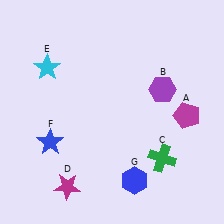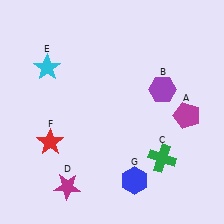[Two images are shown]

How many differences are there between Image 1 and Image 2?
There is 1 difference between the two images.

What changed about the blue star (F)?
In Image 1, F is blue. In Image 2, it changed to red.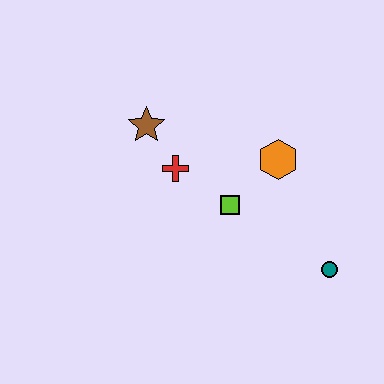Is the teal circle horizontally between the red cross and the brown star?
No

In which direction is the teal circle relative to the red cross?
The teal circle is to the right of the red cross.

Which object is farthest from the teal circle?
The brown star is farthest from the teal circle.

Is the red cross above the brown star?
No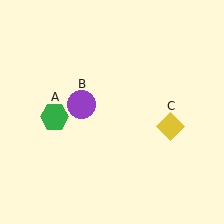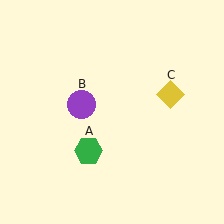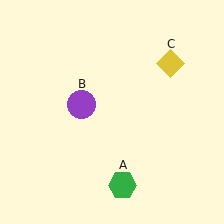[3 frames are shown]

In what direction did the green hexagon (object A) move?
The green hexagon (object A) moved down and to the right.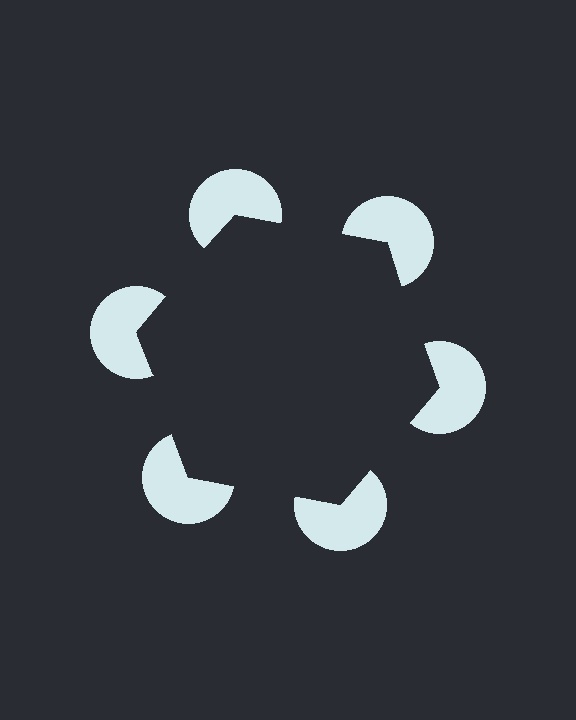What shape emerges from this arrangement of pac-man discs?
An illusory hexagon — its edges are inferred from the aligned wedge cuts in the pac-man discs, not physically drawn.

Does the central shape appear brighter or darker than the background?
It typically appears slightly darker than the background, even though no actual brightness change is drawn.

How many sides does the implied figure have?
6 sides.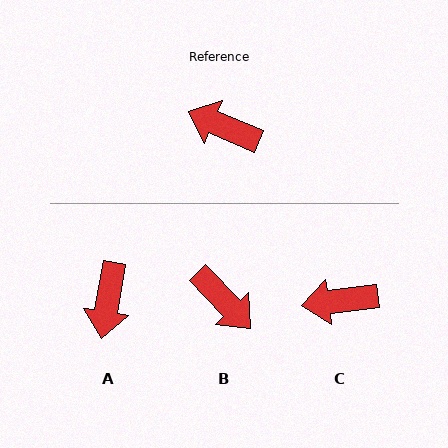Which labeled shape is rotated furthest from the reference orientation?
B, about 157 degrees away.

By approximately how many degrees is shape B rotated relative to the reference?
Approximately 157 degrees counter-clockwise.